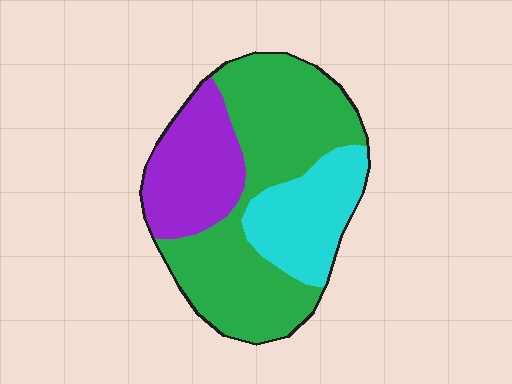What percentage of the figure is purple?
Purple takes up about one quarter (1/4) of the figure.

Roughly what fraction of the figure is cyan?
Cyan covers roughly 20% of the figure.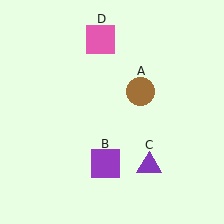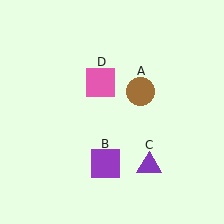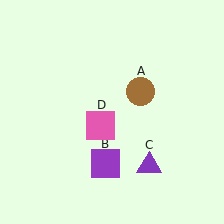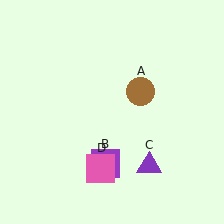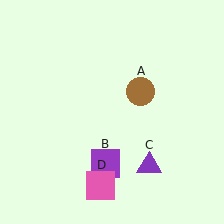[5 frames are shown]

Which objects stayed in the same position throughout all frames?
Brown circle (object A) and purple square (object B) and purple triangle (object C) remained stationary.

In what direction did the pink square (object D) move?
The pink square (object D) moved down.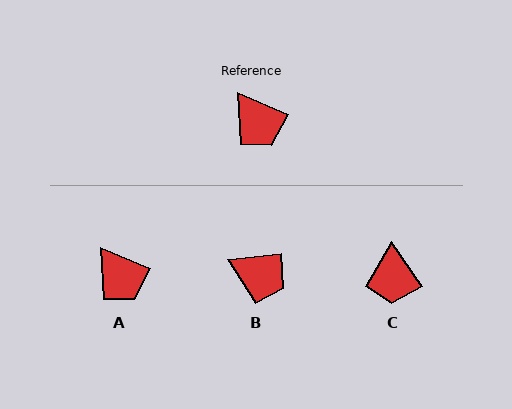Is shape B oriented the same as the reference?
No, it is off by about 30 degrees.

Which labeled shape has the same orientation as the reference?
A.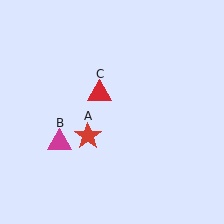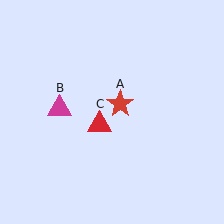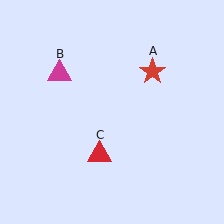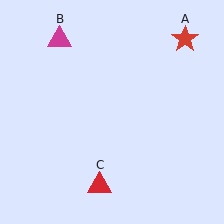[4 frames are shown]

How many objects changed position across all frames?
3 objects changed position: red star (object A), magenta triangle (object B), red triangle (object C).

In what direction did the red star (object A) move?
The red star (object A) moved up and to the right.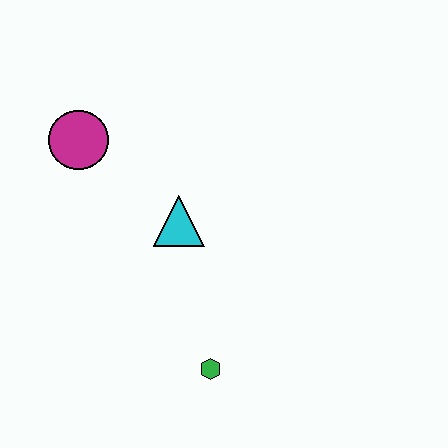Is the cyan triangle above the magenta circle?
No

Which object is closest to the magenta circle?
The cyan triangle is closest to the magenta circle.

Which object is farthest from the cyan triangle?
The green hexagon is farthest from the cyan triangle.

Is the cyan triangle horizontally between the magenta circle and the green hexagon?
Yes